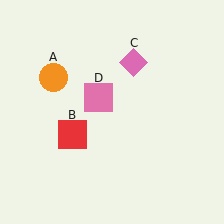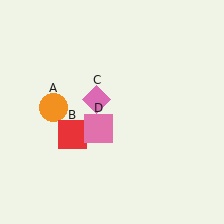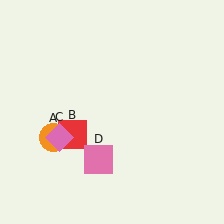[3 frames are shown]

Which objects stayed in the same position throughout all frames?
Red square (object B) remained stationary.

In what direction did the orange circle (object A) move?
The orange circle (object A) moved down.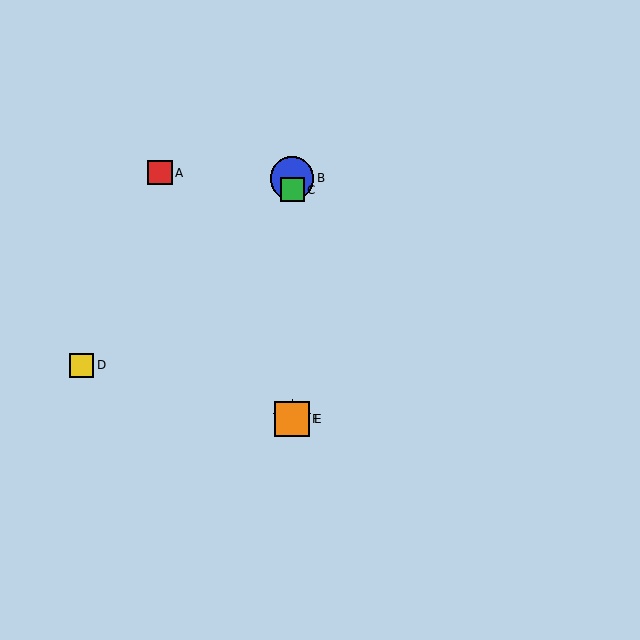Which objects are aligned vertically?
Objects B, C, E, F are aligned vertically.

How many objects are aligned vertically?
4 objects (B, C, E, F) are aligned vertically.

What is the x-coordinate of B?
Object B is at x≈292.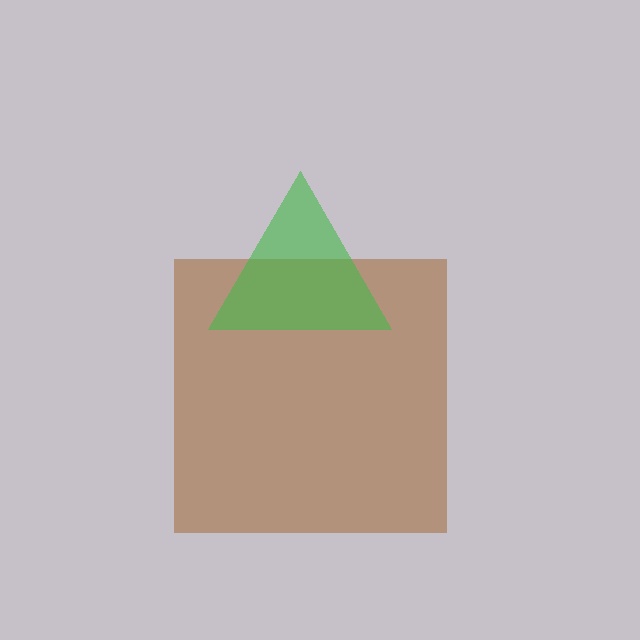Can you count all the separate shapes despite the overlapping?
Yes, there are 2 separate shapes.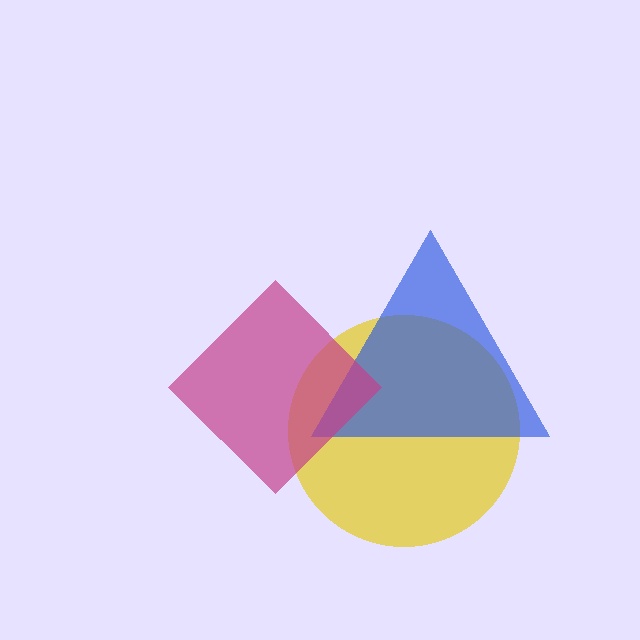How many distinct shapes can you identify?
There are 3 distinct shapes: a yellow circle, a blue triangle, a magenta diamond.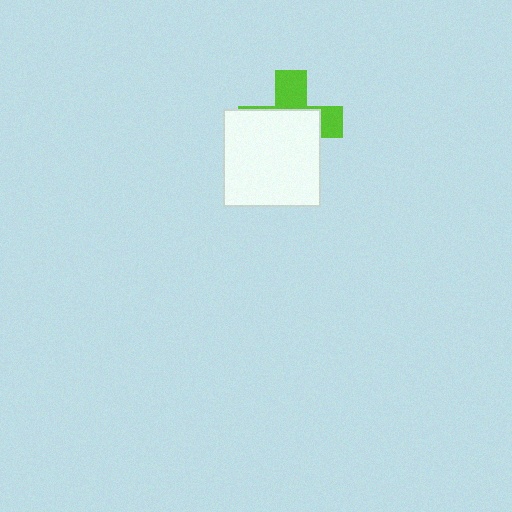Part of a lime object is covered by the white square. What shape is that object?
It is a cross.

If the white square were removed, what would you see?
You would see the complete lime cross.